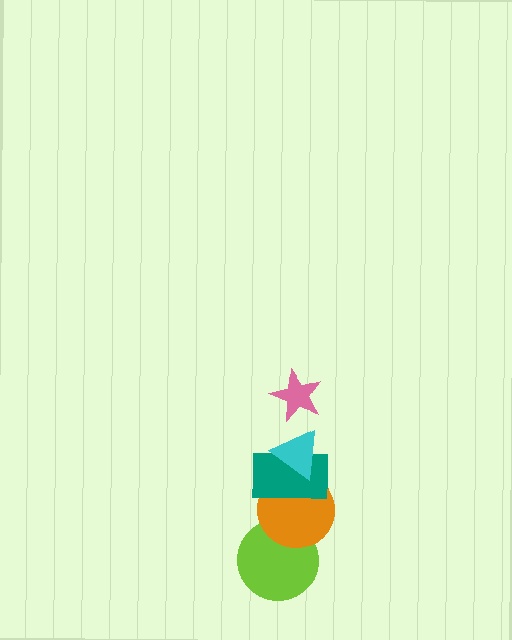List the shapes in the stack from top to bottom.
From top to bottom: the pink star, the cyan triangle, the teal rectangle, the orange circle, the lime circle.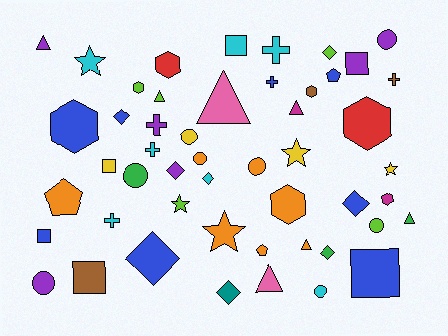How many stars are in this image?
There are 5 stars.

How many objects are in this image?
There are 50 objects.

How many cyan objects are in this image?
There are 7 cyan objects.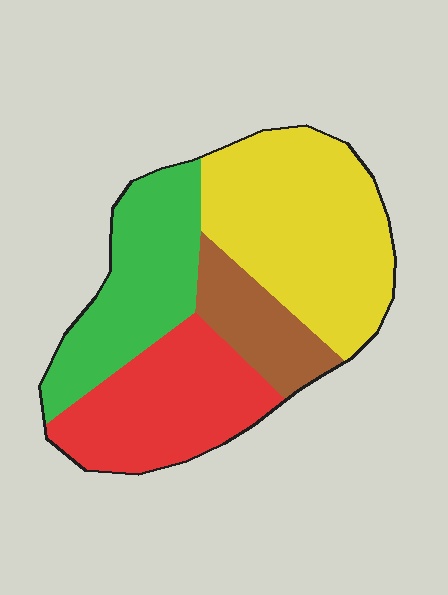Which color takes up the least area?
Brown, at roughly 15%.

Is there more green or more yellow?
Yellow.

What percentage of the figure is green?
Green takes up about one quarter (1/4) of the figure.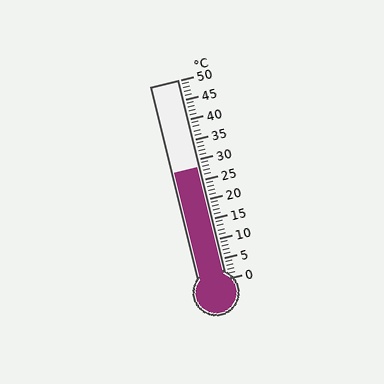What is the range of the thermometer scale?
The thermometer scale ranges from 0°C to 50°C.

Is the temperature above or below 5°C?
The temperature is above 5°C.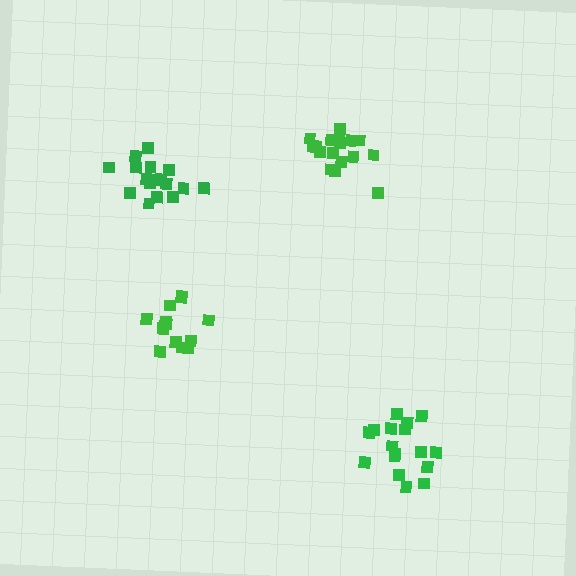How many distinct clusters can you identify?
There are 4 distinct clusters.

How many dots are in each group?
Group 1: 17 dots, Group 2: 17 dots, Group 3: 13 dots, Group 4: 17 dots (64 total).